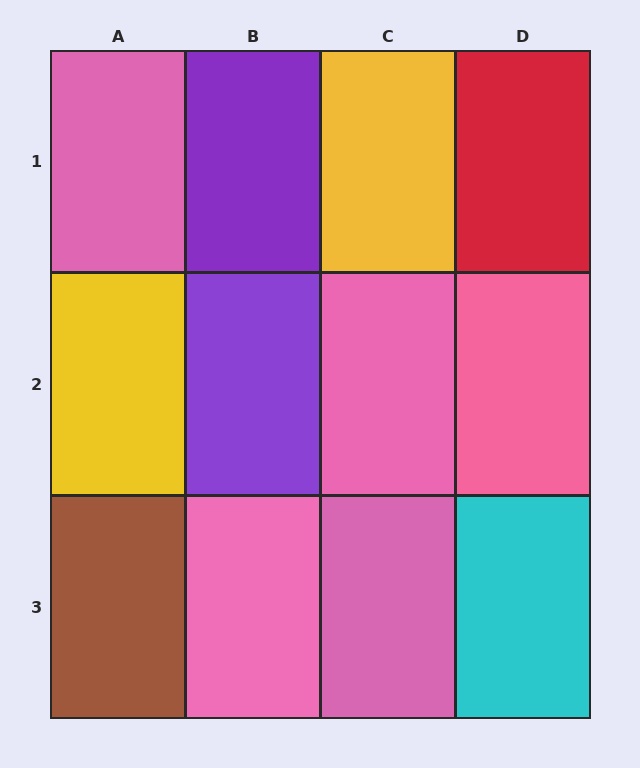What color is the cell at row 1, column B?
Purple.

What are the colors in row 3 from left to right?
Brown, pink, pink, cyan.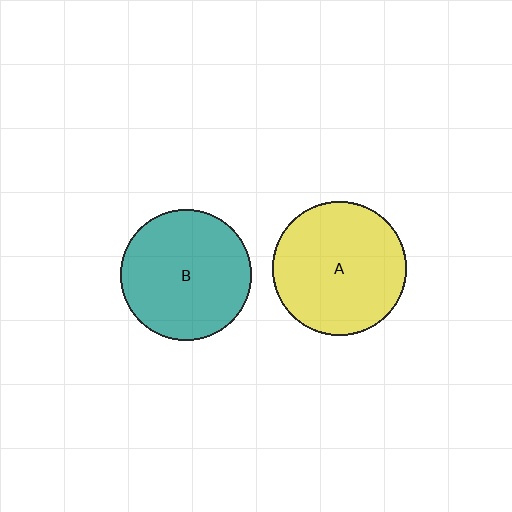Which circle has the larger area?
Circle A (yellow).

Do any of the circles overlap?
No, none of the circles overlap.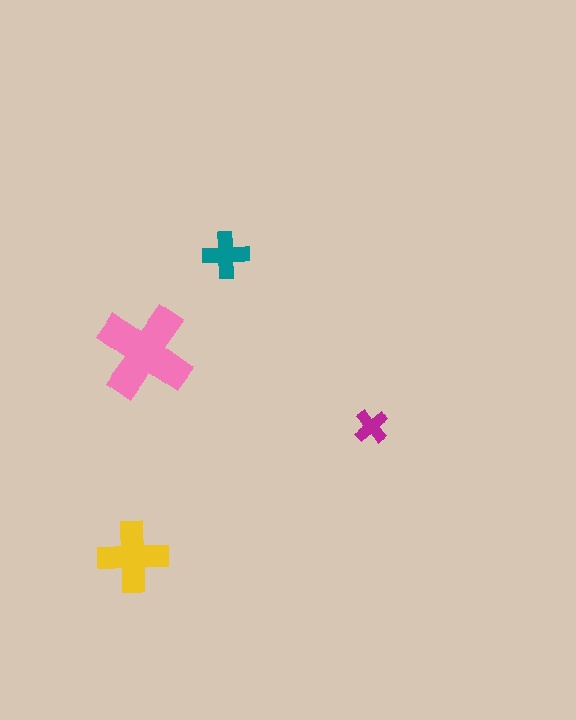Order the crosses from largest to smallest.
the pink one, the yellow one, the teal one, the magenta one.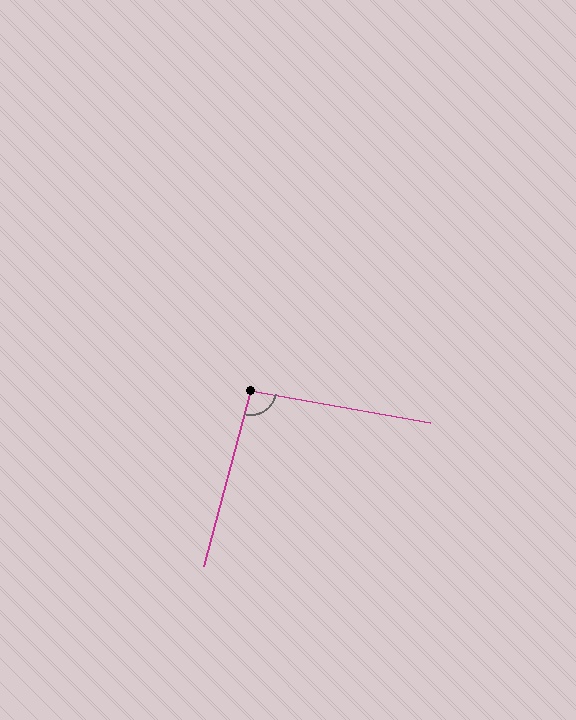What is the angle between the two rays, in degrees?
Approximately 95 degrees.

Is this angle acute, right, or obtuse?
It is obtuse.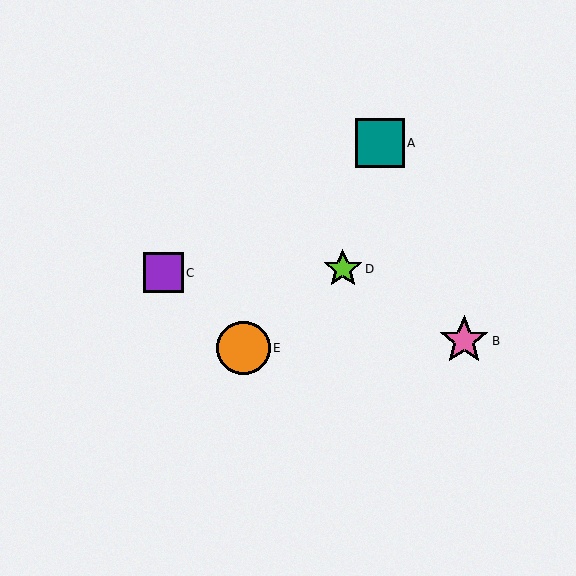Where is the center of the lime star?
The center of the lime star is at (343, 269).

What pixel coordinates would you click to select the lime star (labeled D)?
Click at (343, 269) to select the lime star D.